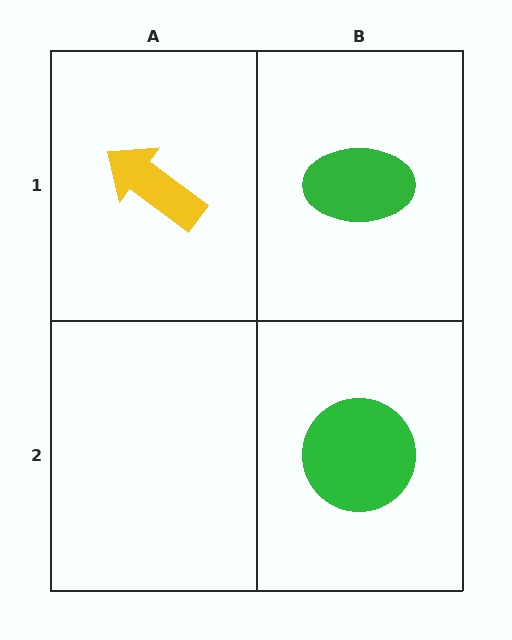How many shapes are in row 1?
2 shapes.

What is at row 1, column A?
A yellow arrow.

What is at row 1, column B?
A green ellipse.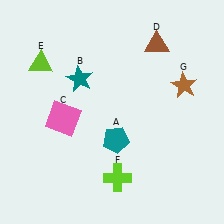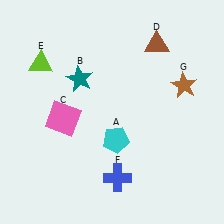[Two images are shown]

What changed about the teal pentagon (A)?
In Image 1, A is teal. In Image 2, it changed to cyan.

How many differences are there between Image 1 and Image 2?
There are 2 differences between the two images.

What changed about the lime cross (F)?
In Image 1, F is lime. In Image 2, it changed to blue.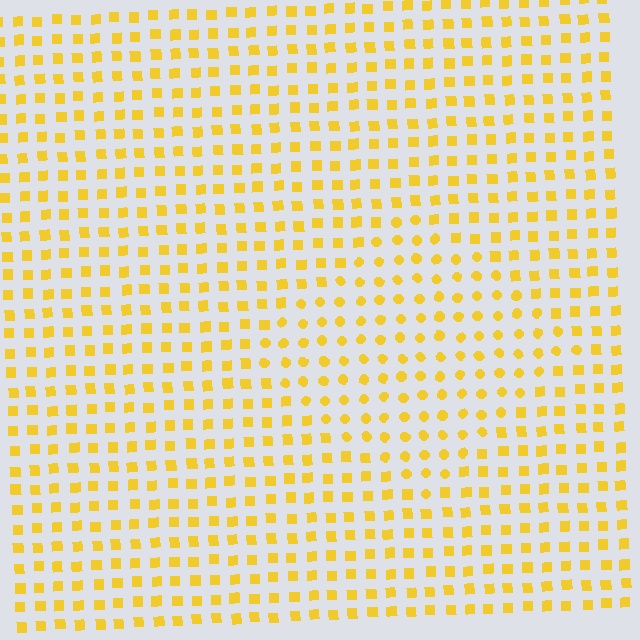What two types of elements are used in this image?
The image uses circles inside the diamond region and squares outside it.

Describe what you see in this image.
The image is filled with small yellow elements arranged in a uniform grid. A diamond-shaped region contains circles, while the surrounding area contains squares. The boundary is defined purely by the change in element shape.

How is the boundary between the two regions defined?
The boundary is defined by a change in element shape: circles inside vs. squares outside. All elements share the same color and spacing.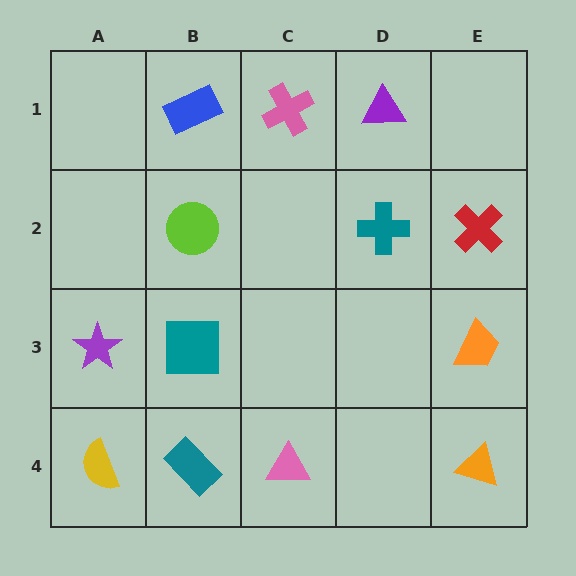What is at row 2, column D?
A teal cross.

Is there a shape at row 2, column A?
No, that cell is empty.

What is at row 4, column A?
A yellow semicircle.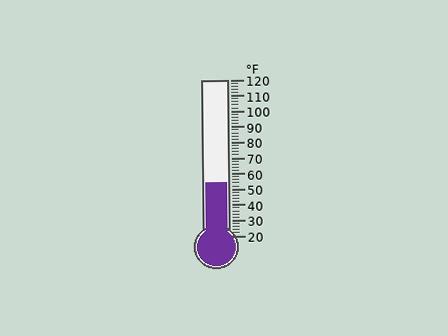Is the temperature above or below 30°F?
The temperature is above 30°F.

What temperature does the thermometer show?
The thermometer shows approximately 54°F.